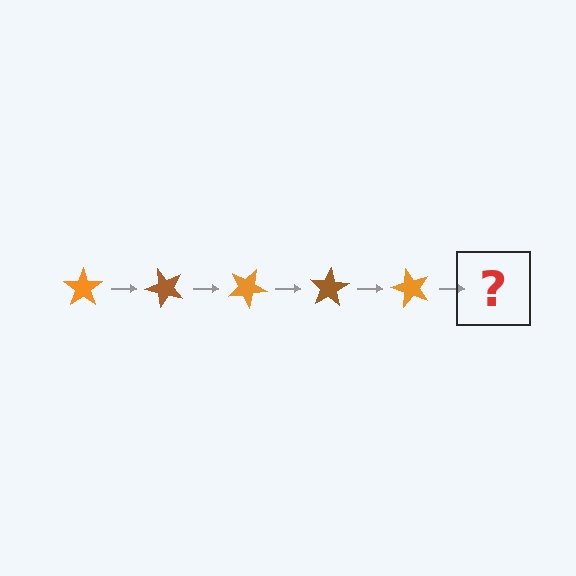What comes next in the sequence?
The next element should be a brown star, rotated 250 degrees from the start.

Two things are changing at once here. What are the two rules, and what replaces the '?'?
The two rules are that it rotates 50 degrees each step and the color cycles through orange and brown. The '?' should be a brown star, rotated 250 degrees from the start.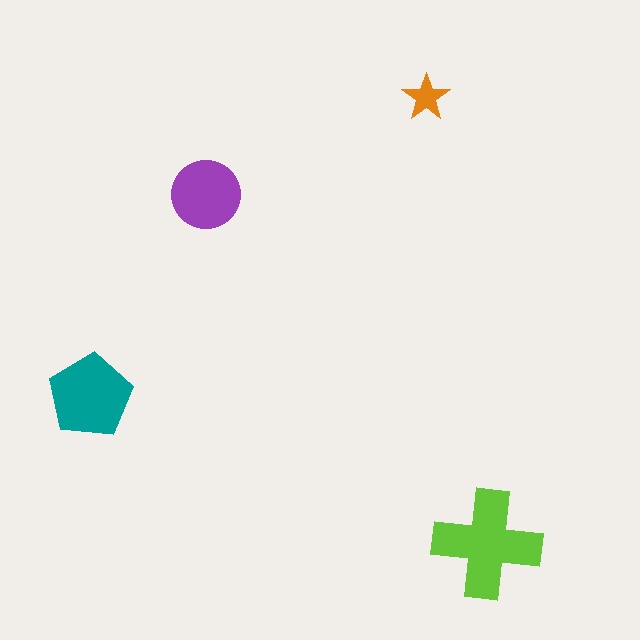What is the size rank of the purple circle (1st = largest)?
3rd.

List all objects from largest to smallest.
The lime cross, the teal pentagon, the purple circle, the orange star.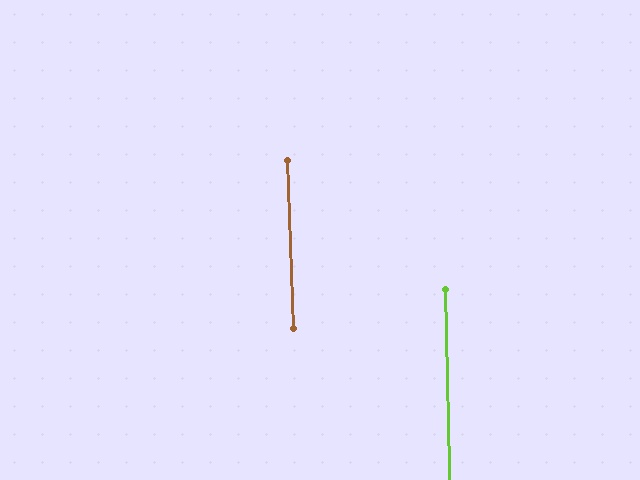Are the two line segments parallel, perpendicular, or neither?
Parallel — their directions differ by only 0.6°.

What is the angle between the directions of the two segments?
Approximately 1 degree.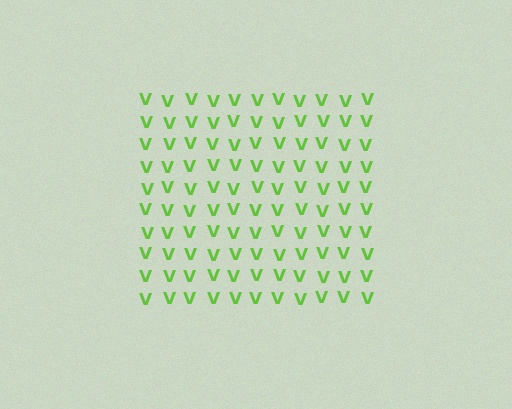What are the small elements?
The small elements are letter V's.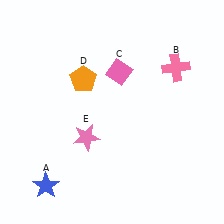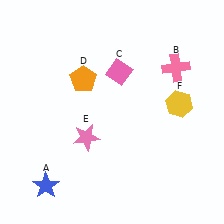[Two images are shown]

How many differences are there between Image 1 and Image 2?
There is 1 difference between the two images.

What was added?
A yellow hexagon (F) was added in Image 2.